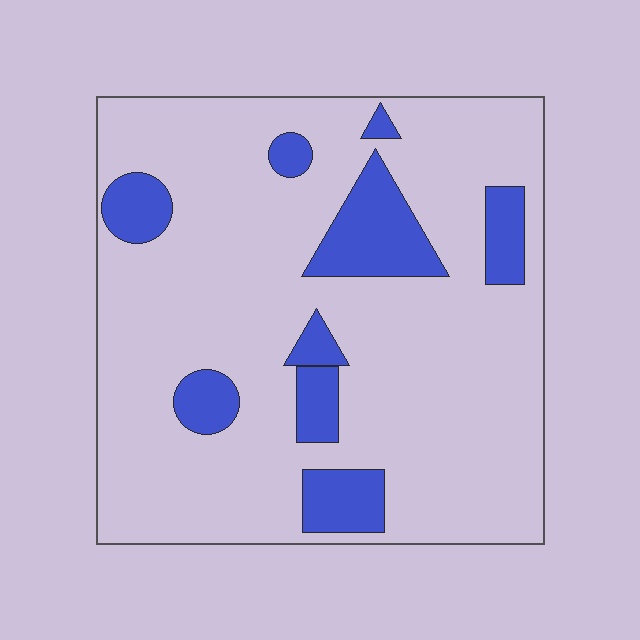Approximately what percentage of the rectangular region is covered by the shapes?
Approximately 15%.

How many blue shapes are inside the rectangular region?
9.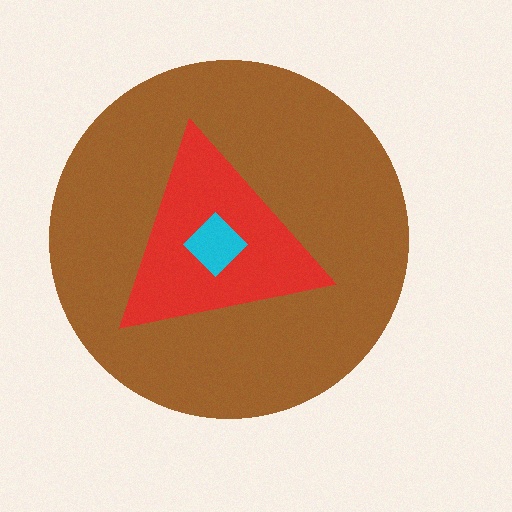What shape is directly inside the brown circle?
The red triangle.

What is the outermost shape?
The brown circle.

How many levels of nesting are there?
3.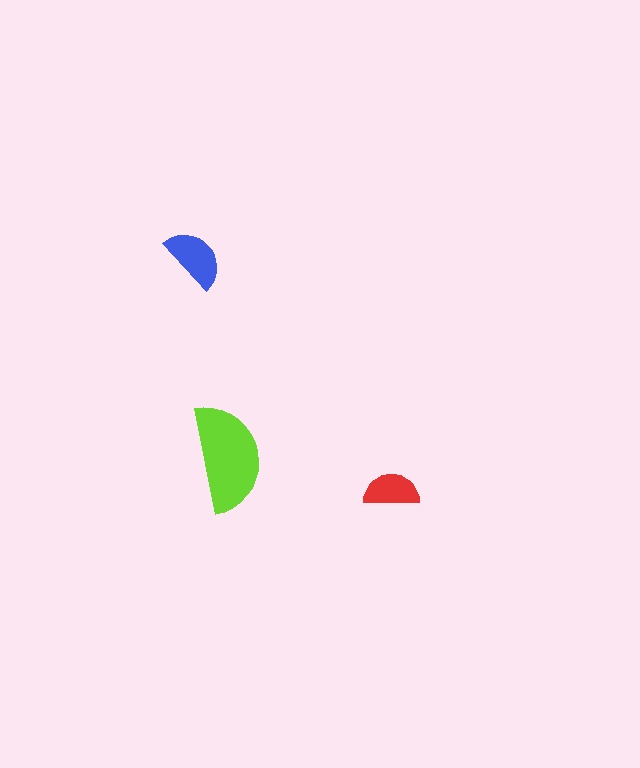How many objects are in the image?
There are 3 objects in the image.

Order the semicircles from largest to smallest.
the lime one, the blue one, the red one.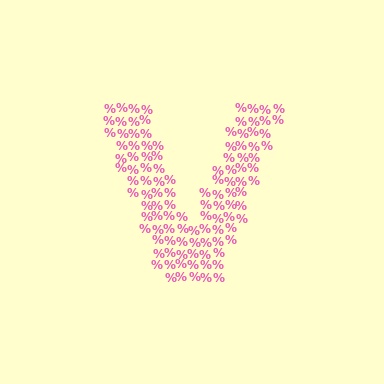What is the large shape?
The large shape is the letter V.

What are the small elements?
The small elements are percent signs.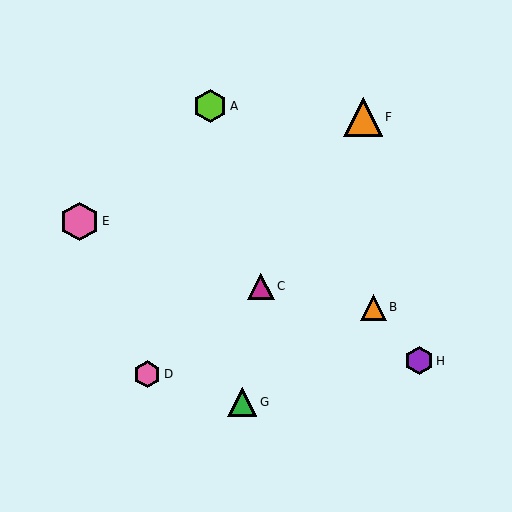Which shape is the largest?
The orange triangle (labeled F) is the largest.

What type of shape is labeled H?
Shape H is a purple hexagon.